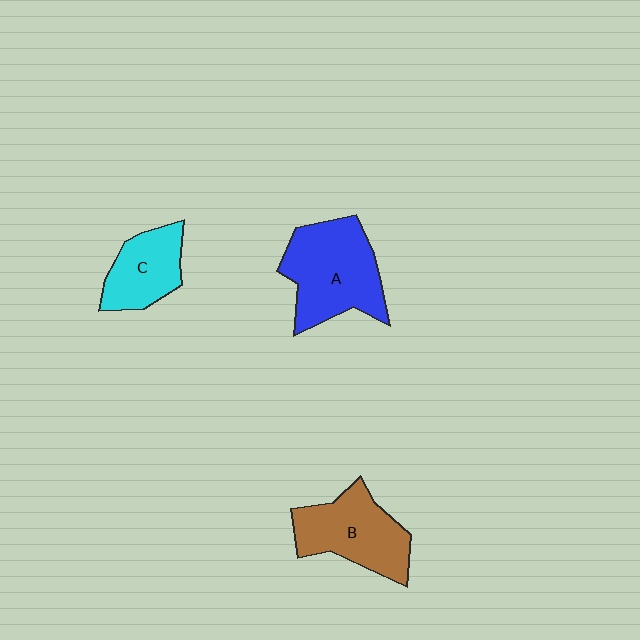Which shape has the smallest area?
Shape C (cyan).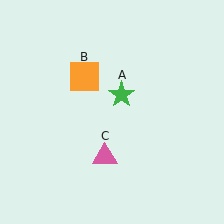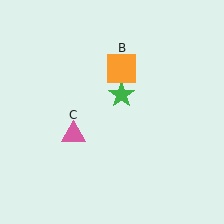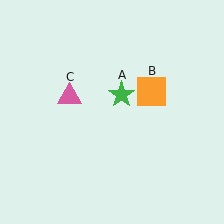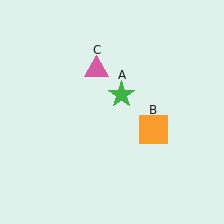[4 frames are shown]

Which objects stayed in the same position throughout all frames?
Green star (object A) remained stationary.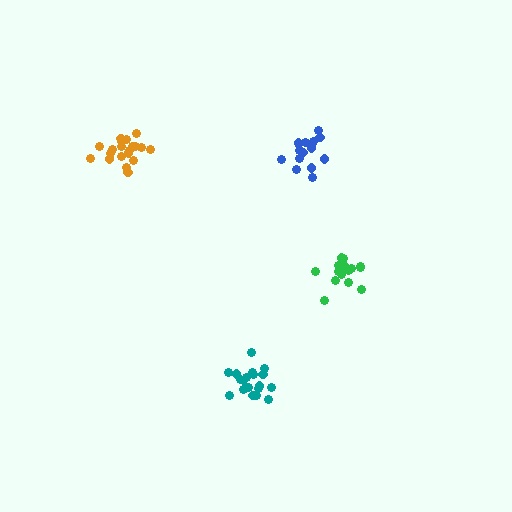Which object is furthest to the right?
The green cluster is rightmost.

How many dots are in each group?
Group 1: 17 dots, Group 2: 20 dots, Group 3: 19 dots, Group 4: 16 dots (72 total).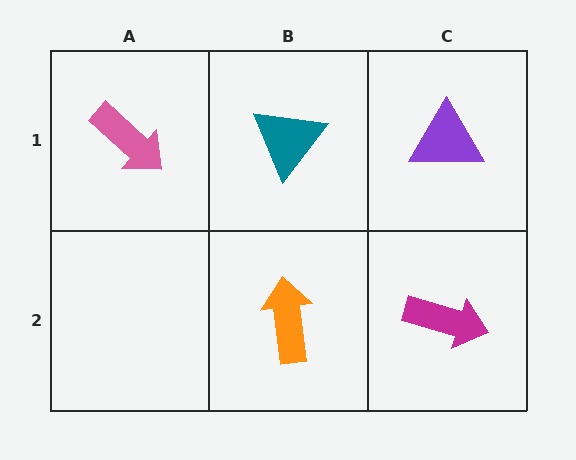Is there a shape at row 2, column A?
No, that cell is empty.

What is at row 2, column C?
A magenta arrow.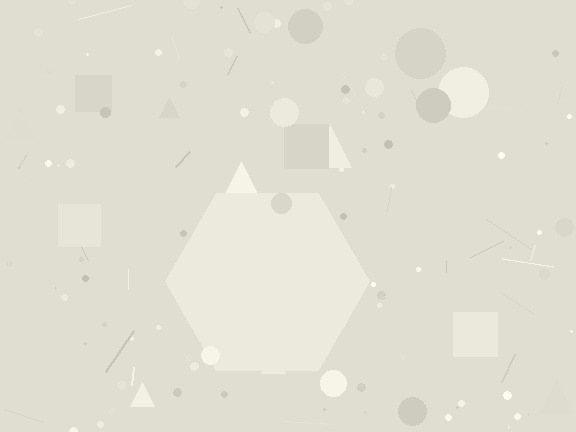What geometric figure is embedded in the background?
A hexagon is embedded in the background.